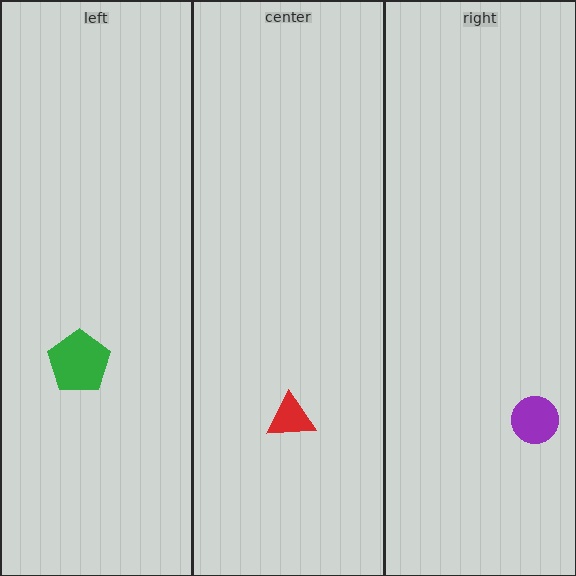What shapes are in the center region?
The red triangle.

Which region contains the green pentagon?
The left region.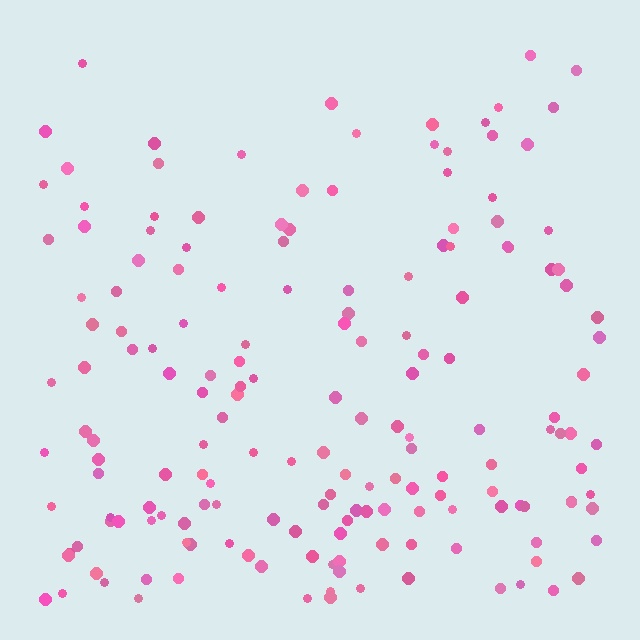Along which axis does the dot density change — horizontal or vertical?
Vertical.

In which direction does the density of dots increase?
From top to bottom, with the bottom side densest.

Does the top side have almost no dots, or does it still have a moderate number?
Still a moderate number, just noticeably fewer than the bottom.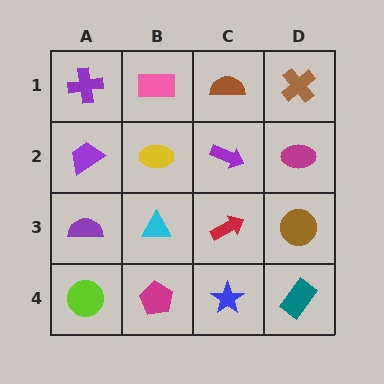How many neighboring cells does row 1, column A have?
2.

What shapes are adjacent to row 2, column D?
A brown cross (row 1, column D), a brown circle (row 3, column D), a purple arrow (row 2, column C).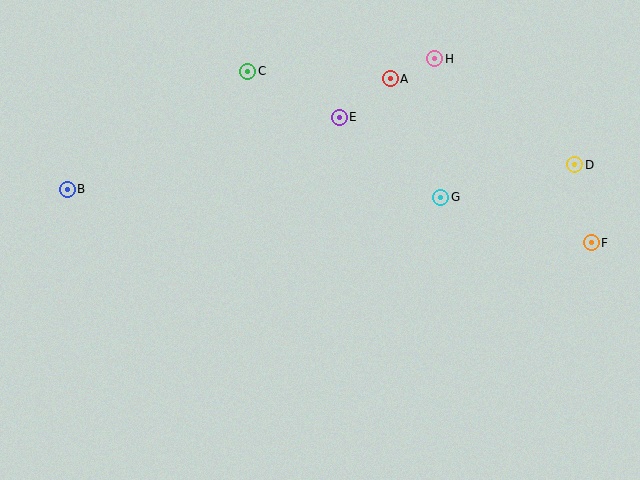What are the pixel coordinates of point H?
Point H is at (435, 59).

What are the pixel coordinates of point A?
Point A is at (390, 79).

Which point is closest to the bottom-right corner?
Point F is closest to the bottom-right corner.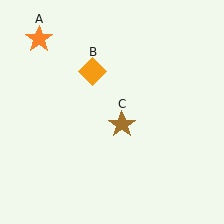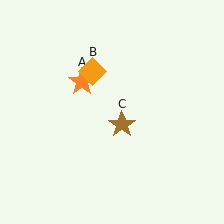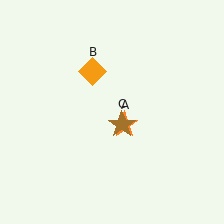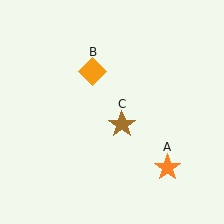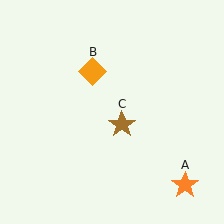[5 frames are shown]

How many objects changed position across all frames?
1 object changed position: orange star (object A).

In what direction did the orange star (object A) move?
The orange star (object A) moved down and to the right.